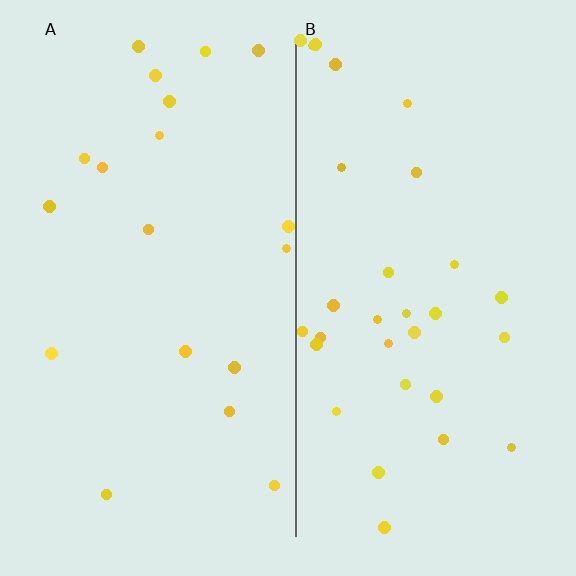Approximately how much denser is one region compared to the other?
Approximately 1.6× — region B over region A.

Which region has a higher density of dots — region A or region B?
B (the right).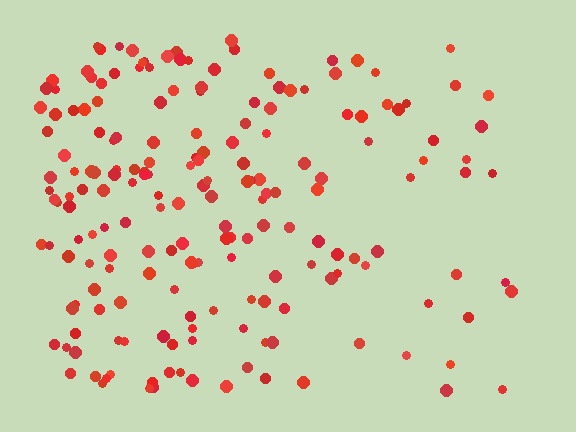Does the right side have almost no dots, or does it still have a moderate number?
Still a moderate number, just noticeably fewer than the left.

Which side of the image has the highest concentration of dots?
The left.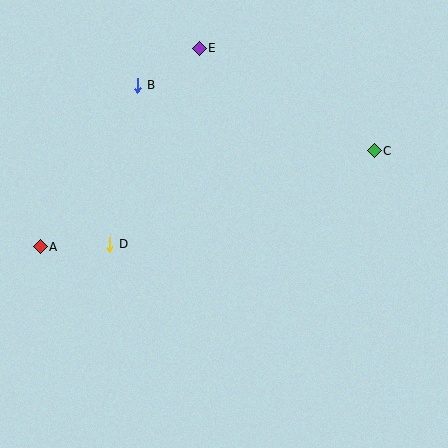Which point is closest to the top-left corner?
Point B is closest to the top-left corner.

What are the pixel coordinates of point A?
Point A is at (40, 247).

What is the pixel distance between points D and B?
The distance between D and B is 162 pixels.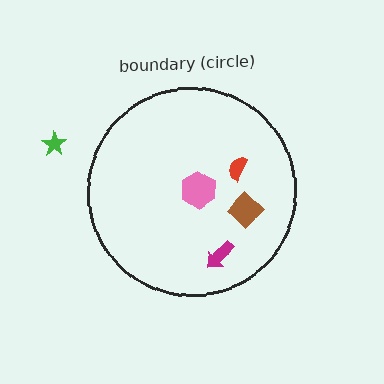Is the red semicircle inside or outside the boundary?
Inside.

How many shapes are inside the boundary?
4 inside, 1 outside.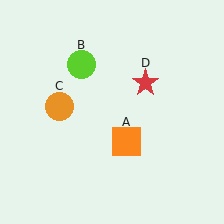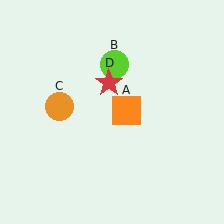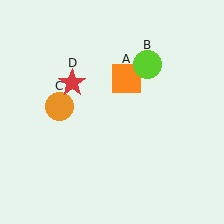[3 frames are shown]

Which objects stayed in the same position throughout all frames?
Orange circle (object C) remained stationary.